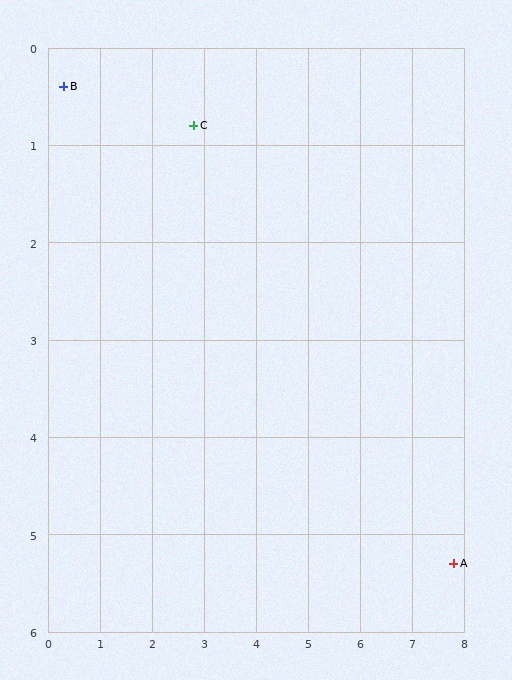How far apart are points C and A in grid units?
Points C and A are about 6.7 grid units apart.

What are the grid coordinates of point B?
Point B is at approximately (0.3, 0.4).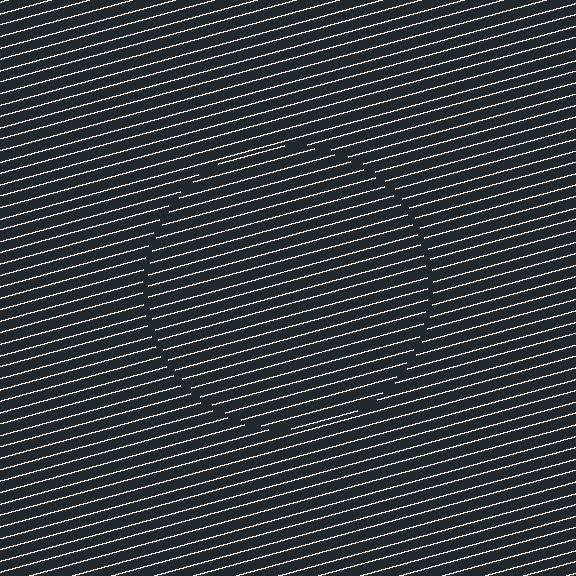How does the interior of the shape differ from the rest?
The interior of the shape contains the same grating, shifted by half a period — the contour is defined by the phase discontinuity where line-ends from the inner and outer gratings abut.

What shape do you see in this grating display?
An illusory circle. The interior of the shape contains the same grating, shifted by half a period — the contour is defined by the phase discontinuity where line-ends from the inner and outer gratings abut.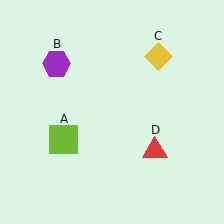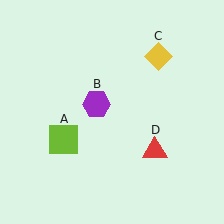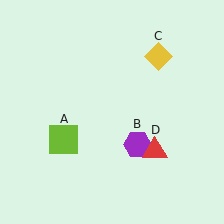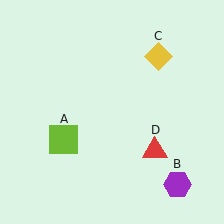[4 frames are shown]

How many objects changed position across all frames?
1 object changed position: purple hexagon (object B).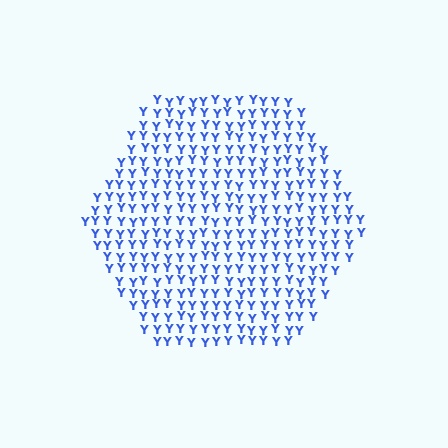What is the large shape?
The large shape is a hexagon.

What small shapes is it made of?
It is made of small letter Y's.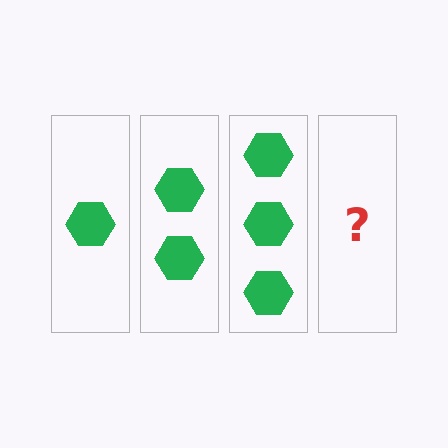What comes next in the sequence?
The next element should be 4 hexagons.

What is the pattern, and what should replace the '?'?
The pattern is that each step adds one more hexagon. The '?' should be 4 hexagons.